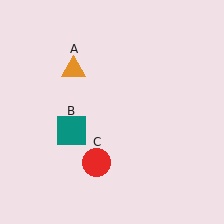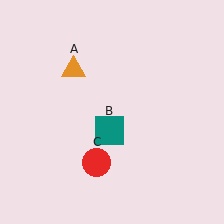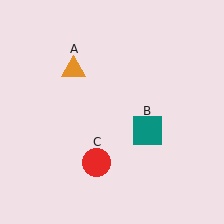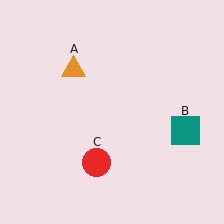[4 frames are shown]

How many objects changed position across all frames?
1 object changed position: teal square (object B).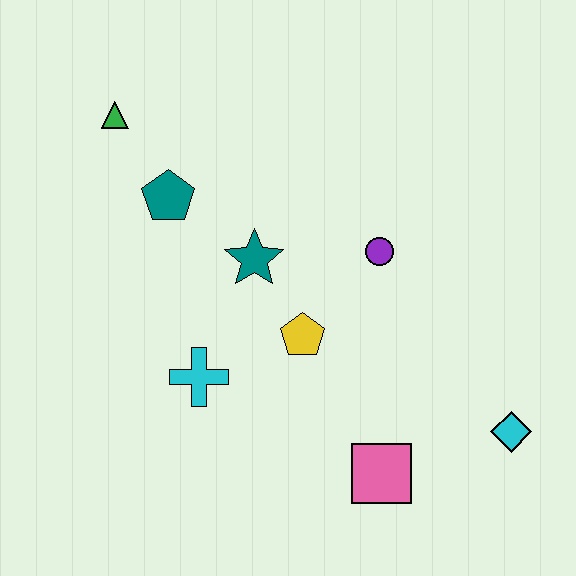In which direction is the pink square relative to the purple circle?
The pink square is below the purple circle.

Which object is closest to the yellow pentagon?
The teal star is closest to the yellow pentagon.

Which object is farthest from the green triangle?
The cyan diamond is farthest from the green triangle.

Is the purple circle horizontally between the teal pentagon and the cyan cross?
No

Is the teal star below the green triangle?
Yes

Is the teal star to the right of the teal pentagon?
Yes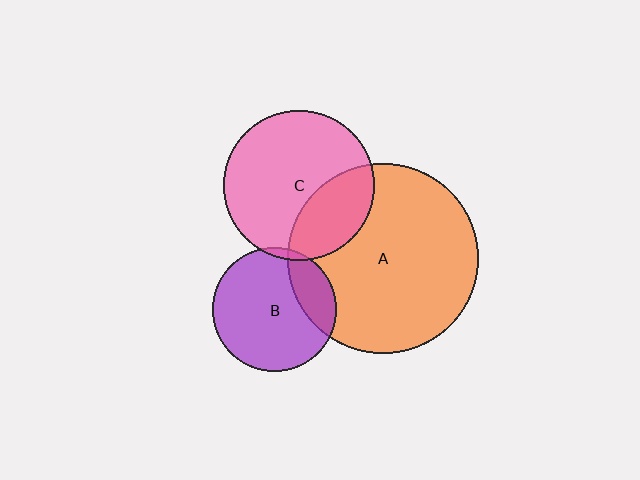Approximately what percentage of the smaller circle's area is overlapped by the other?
Approximately 30%.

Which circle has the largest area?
Circle A (orange).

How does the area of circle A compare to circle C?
Approximately 1.6 times.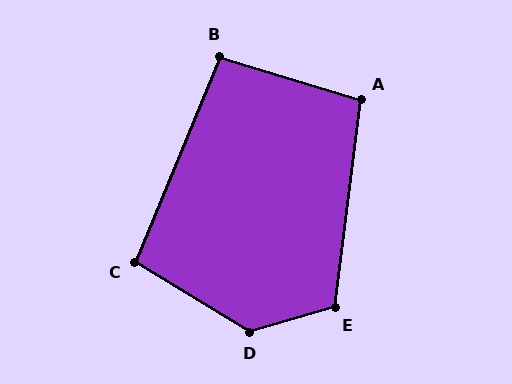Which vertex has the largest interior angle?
D, at approximately 133 degrees.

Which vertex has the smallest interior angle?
B, at approximately 96 degrees.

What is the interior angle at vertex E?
Approximately 113 degrees (obtuse).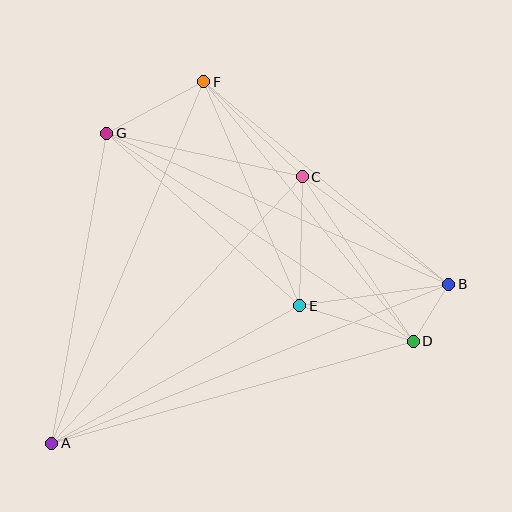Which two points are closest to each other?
Points B and D are closest to each other.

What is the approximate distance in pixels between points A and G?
The distance between A and G is approximately 315 pixels.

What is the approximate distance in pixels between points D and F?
The distance between D and F is approximately 334 pixels.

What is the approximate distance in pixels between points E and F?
The distance between E and F is approximately 244 pixels.